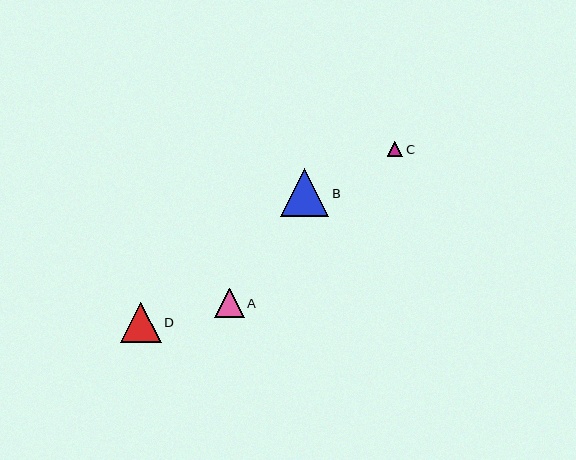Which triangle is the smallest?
Triangle C is the smallest with a size of approximately 16 pixels.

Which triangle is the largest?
Triangle B is the largest with a size of approximately 48 pixels.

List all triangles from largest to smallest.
From largest to smallest: B, D, A, C.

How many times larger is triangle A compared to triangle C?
Triangle A is approximately 1.9 times the size of triangle C.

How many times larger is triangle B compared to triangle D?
Triangle B is approximately 1.2 times the size of triangle D.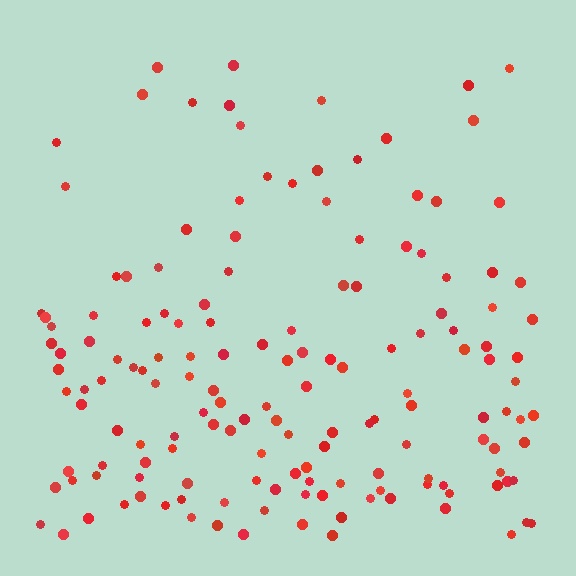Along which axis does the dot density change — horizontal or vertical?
Vertical.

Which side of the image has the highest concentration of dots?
The bottom.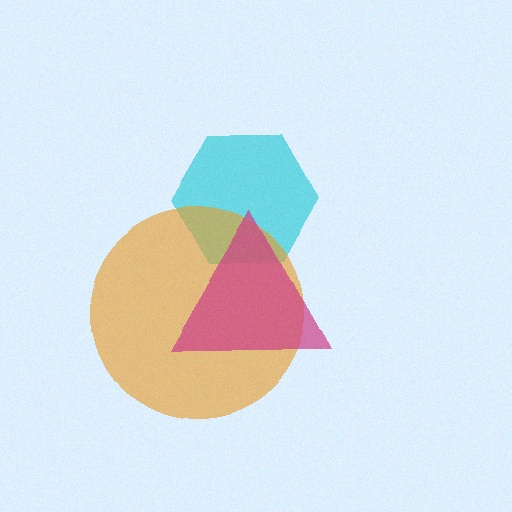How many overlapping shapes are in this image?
There are 3 overlapping shapes in the image.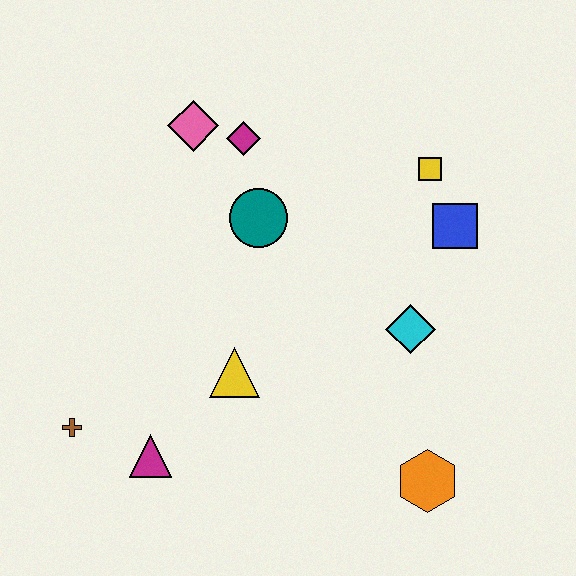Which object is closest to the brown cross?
The magenta triangle is closest to the brown cross.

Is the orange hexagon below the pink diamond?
Yes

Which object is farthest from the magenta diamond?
The orange hexagon is farthest from the magenta diamond.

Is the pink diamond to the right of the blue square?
No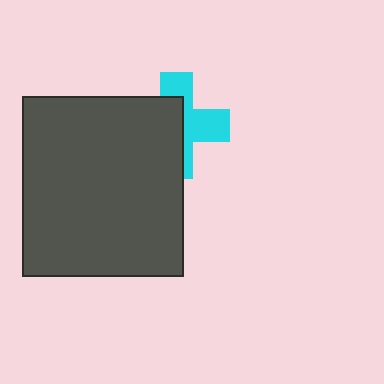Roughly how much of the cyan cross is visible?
About half of it is visible (roughly 46%).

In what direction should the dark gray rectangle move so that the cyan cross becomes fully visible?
The dark gray rectangle should move left. That is the shortest direction to clear the overlap and leave the cyan cross fully visible.